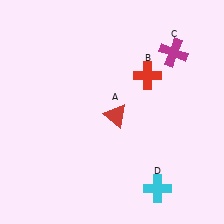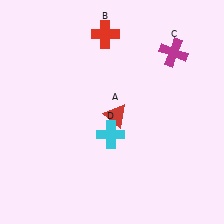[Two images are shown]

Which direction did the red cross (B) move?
The red cross (B) moved left.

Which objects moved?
The objects that moved are: the red cross (B), the cyan cross (D).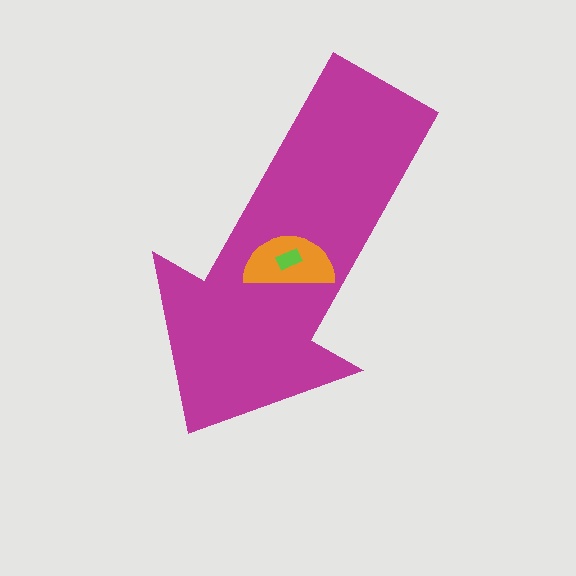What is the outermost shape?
The magenta arrow.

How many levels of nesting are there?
3.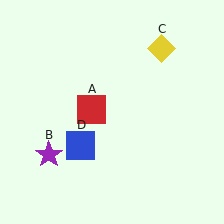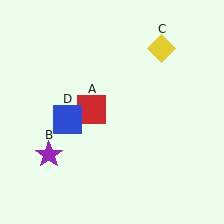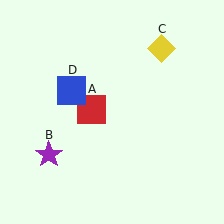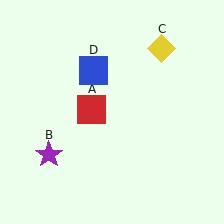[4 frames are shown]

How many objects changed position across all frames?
1 object changed position: blue square (object D).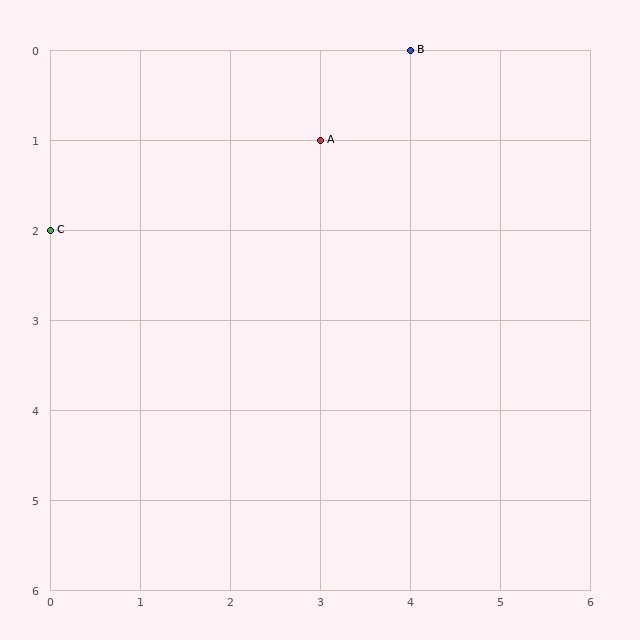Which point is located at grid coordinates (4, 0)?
Point B is at (4, 0).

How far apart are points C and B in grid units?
Points C and B are 4 columns and 2 rows apart (about 4.5 grid units diagonally).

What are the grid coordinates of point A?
Point A is at grid coordinates (3, 1).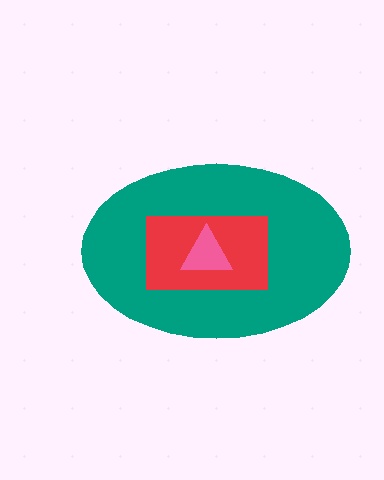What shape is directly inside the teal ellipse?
The red rectangle.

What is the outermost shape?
The teal ellipse.